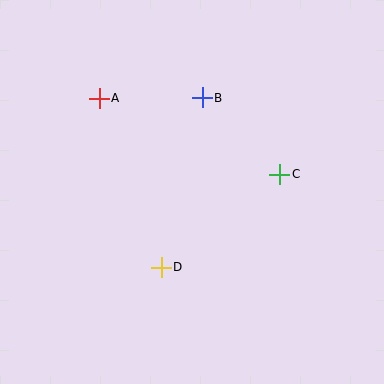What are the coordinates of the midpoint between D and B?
The midpoint between D and B is at (182, 182).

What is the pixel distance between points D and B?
The distance between D and B is 174 pixels.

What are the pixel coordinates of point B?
Point B is at (202, 98).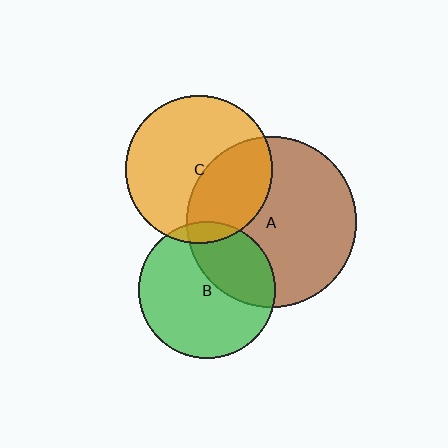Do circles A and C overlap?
Yes.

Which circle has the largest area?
Circle A (brown).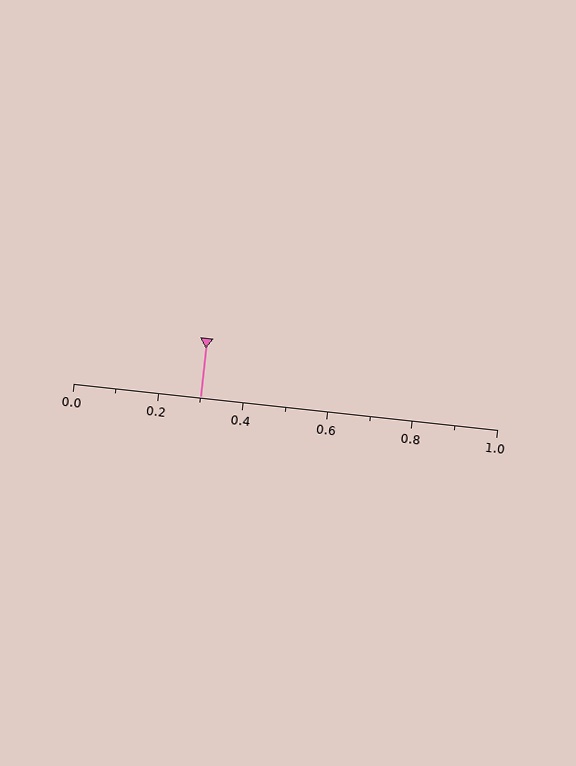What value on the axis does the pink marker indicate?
The marker indicates approximately 0.3.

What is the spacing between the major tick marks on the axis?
The major ticks are spaced 0.2 apart.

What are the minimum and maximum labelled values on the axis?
The axis runs from 0.0 to 1.0.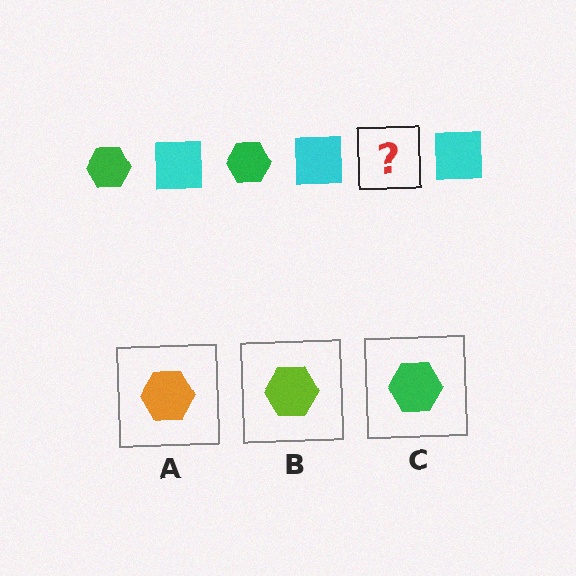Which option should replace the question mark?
Option C.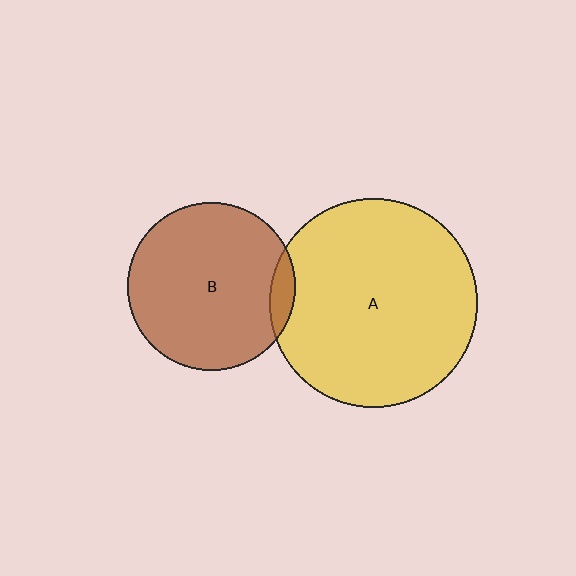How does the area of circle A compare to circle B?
Approximately 1.5 times.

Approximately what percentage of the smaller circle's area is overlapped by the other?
Approximately 5%.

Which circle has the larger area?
Circle A (yellow).